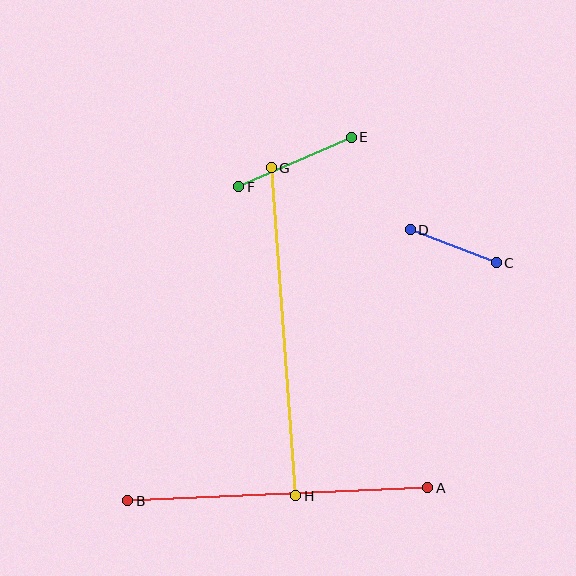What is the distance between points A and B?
The distance is approximately 300 pixels.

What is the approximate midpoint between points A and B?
The midpoint is at approximately (278, 494) pixels.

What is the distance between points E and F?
The distance is approximately 123 pixels.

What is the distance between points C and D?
The distance is approximately 92 pixels.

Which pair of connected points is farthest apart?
Points G and H are farthest apart.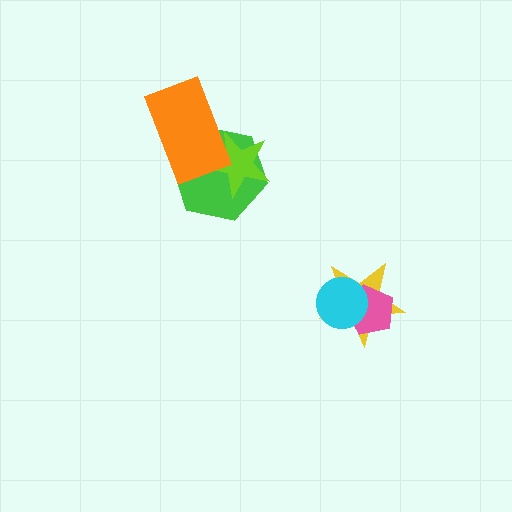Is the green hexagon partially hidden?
Yes, it is partially covered by another shape.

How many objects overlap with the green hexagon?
2 objects overlap with the green hexagon.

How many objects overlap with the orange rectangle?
2 objects overlap with the orange rectangle.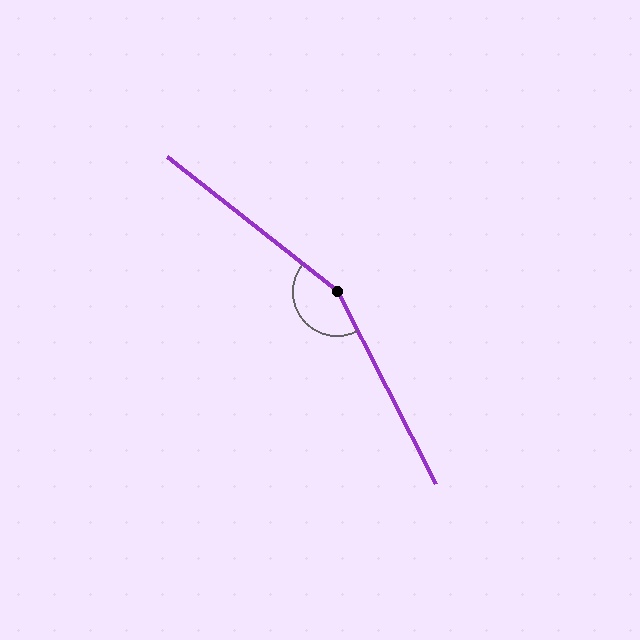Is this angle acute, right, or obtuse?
It is obtuse.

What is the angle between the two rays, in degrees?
Approximately 156 degrees.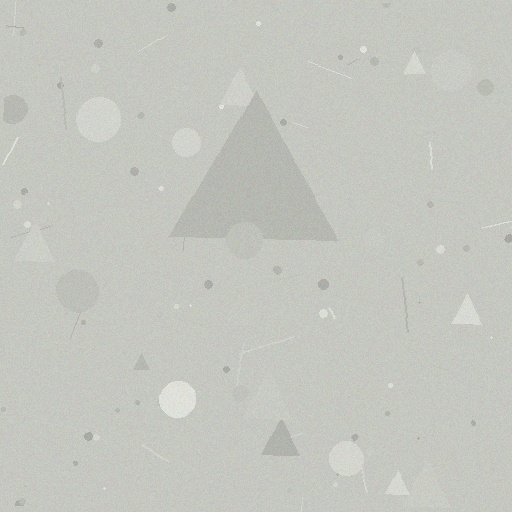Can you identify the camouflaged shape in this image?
The camouflaged shape is a triangle.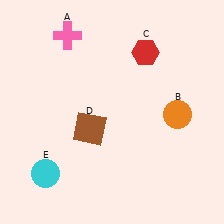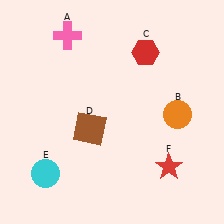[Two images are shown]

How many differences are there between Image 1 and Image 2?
There is 1 difference between the two images.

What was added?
A red star (F) was added in Image 2.